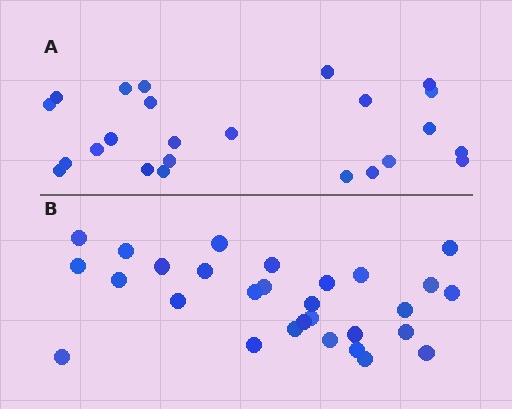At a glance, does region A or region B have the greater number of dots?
Region B (the bottom region) has more dots.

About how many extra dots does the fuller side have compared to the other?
Region B has about 5 more dots than region A.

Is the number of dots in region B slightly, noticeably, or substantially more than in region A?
Region B has only slightly more — the two regions are fairly close. The ratio is roughly 1.2 to 1.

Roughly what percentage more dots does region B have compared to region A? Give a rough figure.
About 20% more.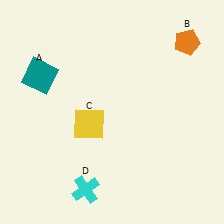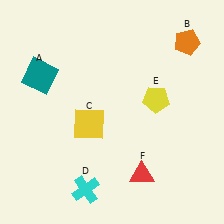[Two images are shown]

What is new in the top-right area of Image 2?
A yellow pentagon (E) was added in the top-right area of Image 2.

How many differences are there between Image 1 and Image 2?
There are 2 differences between the two images.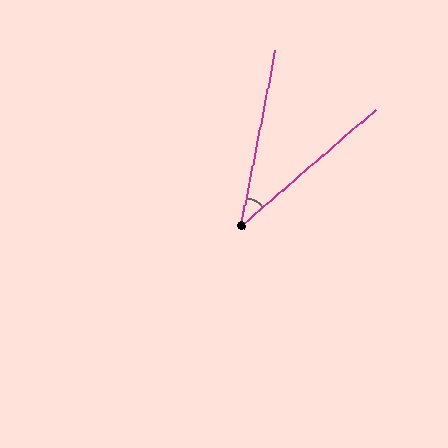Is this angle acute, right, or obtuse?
It is acute.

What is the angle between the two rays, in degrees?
Approximately 38 degrees.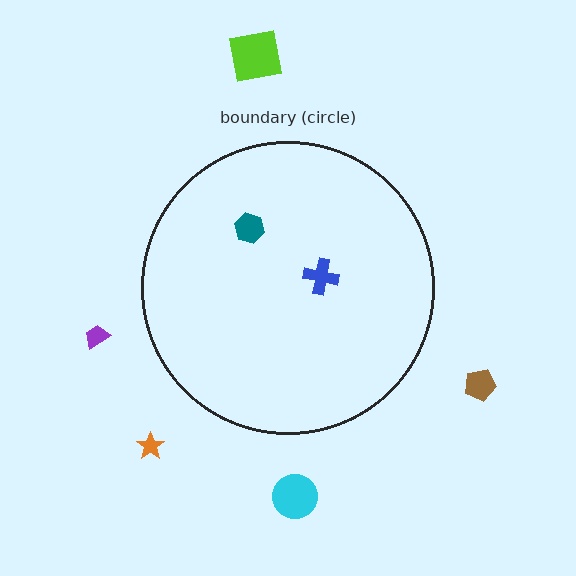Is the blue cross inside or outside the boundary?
Inside.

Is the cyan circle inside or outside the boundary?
Outside.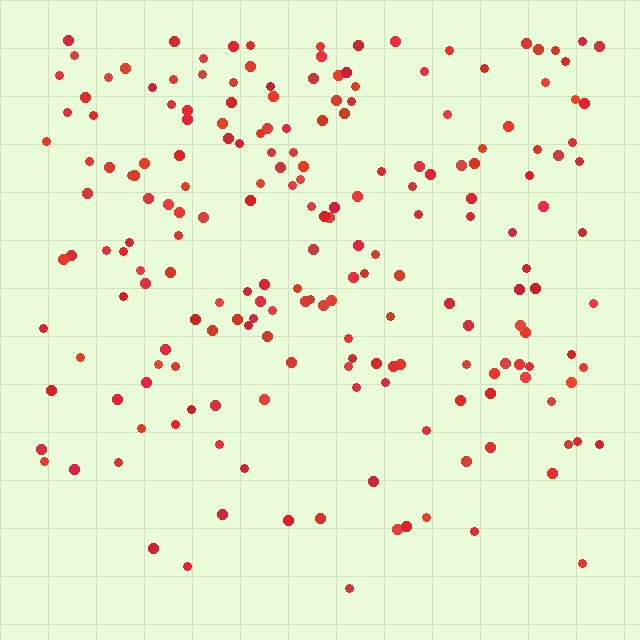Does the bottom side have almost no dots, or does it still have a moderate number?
Still a moderate number, just noticeably fewer than the top.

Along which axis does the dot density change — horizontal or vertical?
Vertical.